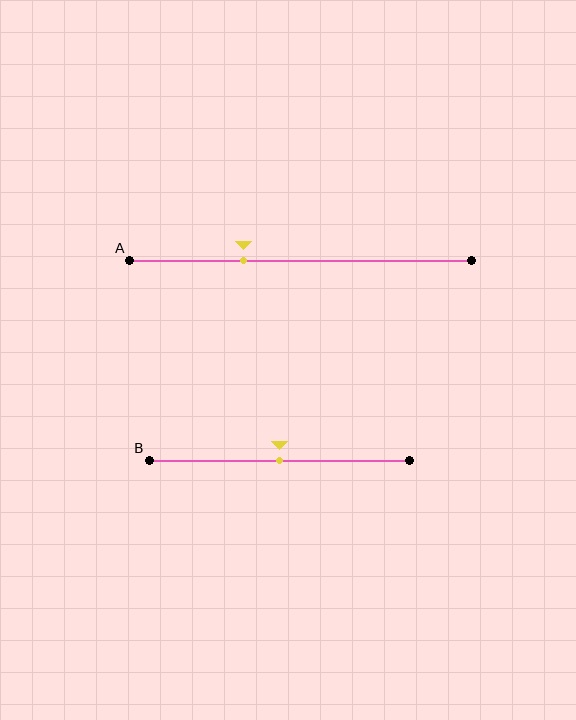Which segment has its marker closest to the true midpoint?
Segment B has its marker closest to the true midpoint.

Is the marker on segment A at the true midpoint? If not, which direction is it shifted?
No, the marker on segment A is shifted to the left by about 17% of the segment length.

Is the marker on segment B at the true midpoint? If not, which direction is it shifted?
Yes, the marker on segment B is at the true midpoint.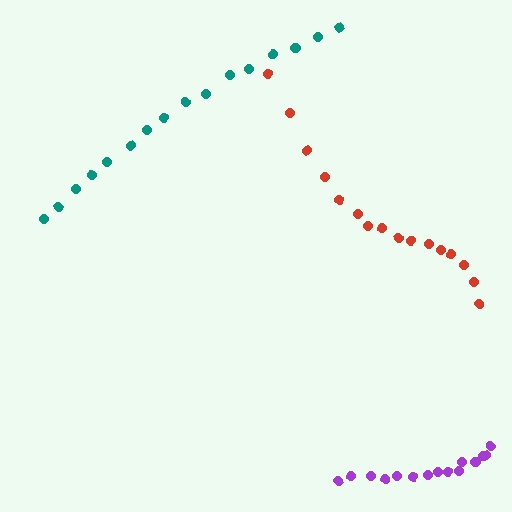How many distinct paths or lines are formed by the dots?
There are 3 distinct paths.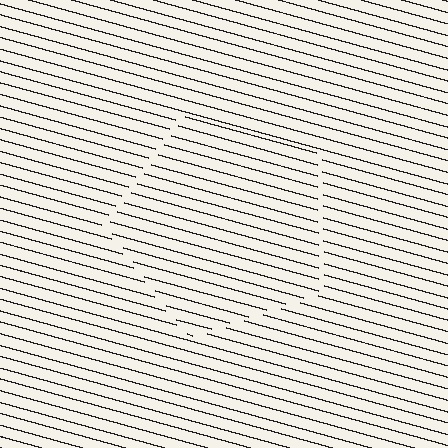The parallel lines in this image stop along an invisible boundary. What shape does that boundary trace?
An illusory pentagon. The interior of the shape contains the same grating, shifted by half a period — the contour is defined by the phase discontinuity where line-ends from the inner and outer gratings abut.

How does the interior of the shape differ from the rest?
The interior of the shape contains the same grating, shifted by half a period — the contour is defined by the phase discontinuity where line-ends from the inner and outer gratings abut.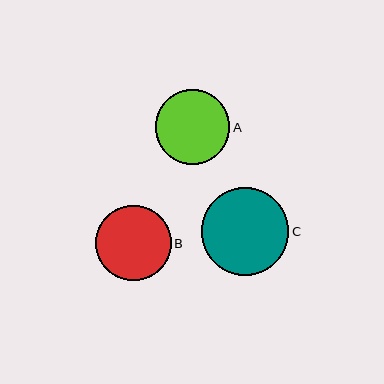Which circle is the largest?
Circle C is the largest with a size of approximately 87 pixels.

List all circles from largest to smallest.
From largest to smallest: C, B, A.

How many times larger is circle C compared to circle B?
Circle C is approximately 1.2 times the size of circle B.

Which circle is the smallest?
Circle A is the smallest with a size of approximately 74 pixels.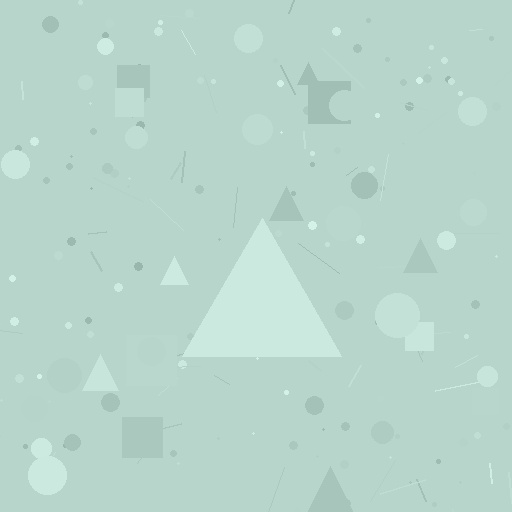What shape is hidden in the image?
A triangle is hidden in the image.